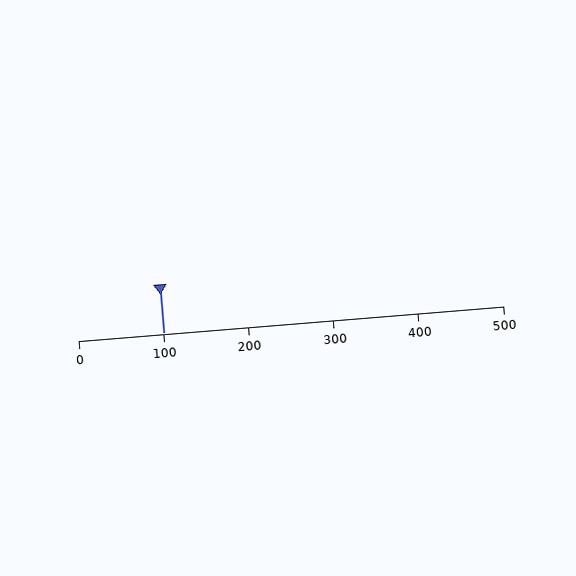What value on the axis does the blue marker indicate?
The marker indicates approximately 100.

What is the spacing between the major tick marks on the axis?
The major ticks are spaced 100 apart.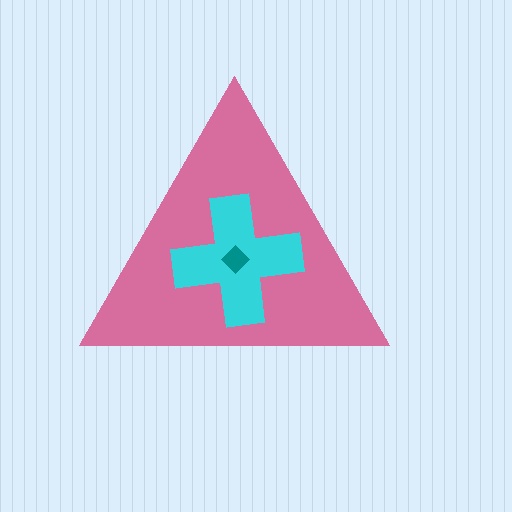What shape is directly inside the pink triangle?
The cyan cross.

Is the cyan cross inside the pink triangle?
Yes.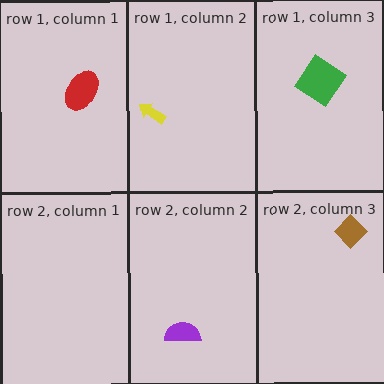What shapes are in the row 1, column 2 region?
The yellow arrow.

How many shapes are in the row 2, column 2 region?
1.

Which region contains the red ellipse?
The row 1, column 1 region.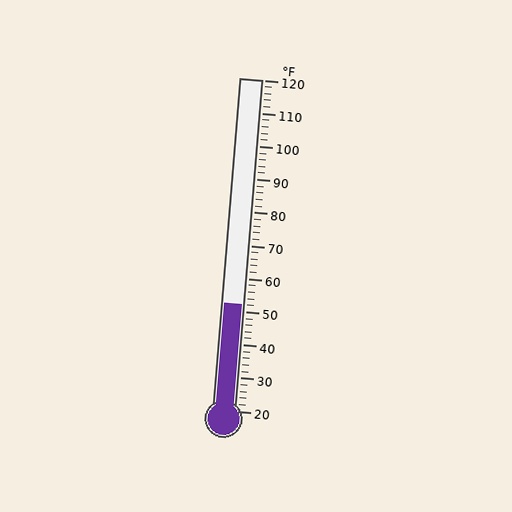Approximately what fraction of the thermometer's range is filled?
The thermometer is filled to approximately 30% of its range.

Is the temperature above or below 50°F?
The temperature is above 50°F.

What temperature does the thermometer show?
The thermometer shows approximately 52°F.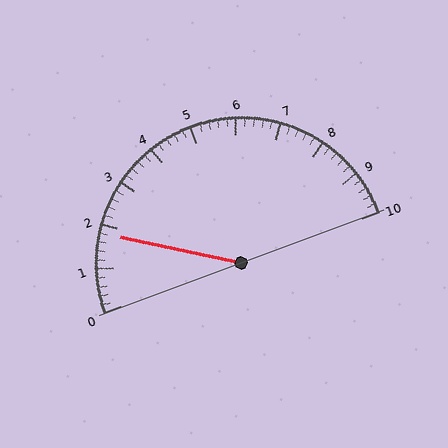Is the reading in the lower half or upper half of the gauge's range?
The reading is in the lower half of the range (0 to 10).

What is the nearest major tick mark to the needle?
The nearest major tick mark is 2.